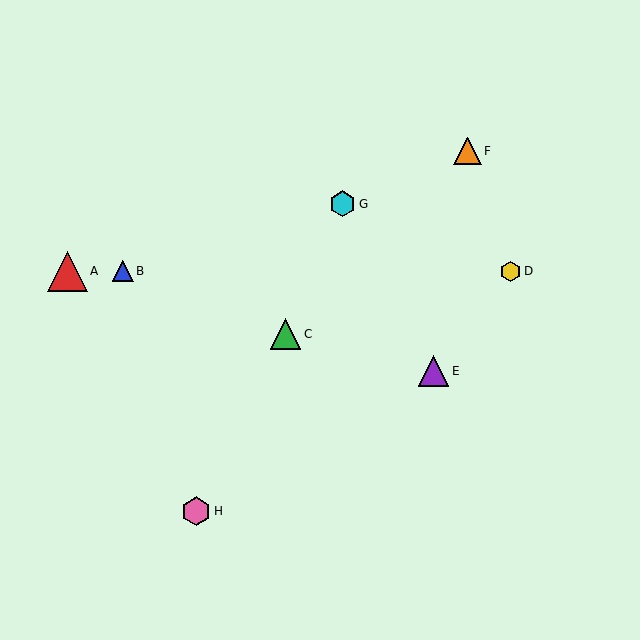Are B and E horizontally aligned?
No, B is at y≈271 and E is at y≈371.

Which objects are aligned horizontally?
Objects A, B, D are aligned horizontally.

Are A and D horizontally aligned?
Yes, both are at y≈271.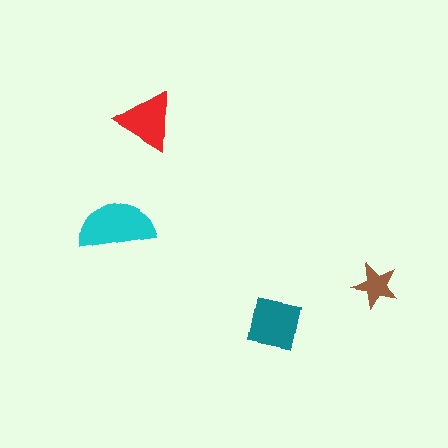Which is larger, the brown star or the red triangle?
The red triangle.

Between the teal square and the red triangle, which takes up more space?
The teal square.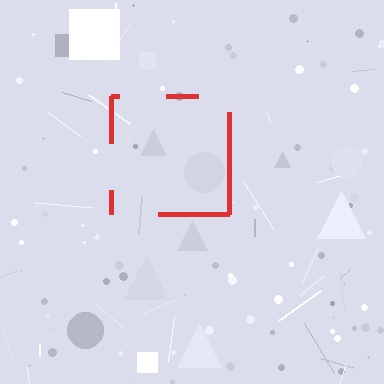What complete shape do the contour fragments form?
The contour fragments form a square.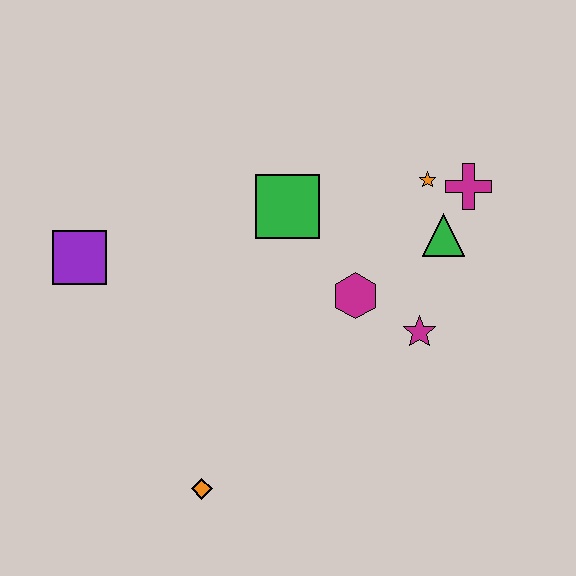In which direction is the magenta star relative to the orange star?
The magenta star is below the orange star.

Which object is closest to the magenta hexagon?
The magenta star is closest to the magenta hexagon.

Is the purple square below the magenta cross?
Yes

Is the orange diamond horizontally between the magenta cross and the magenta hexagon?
No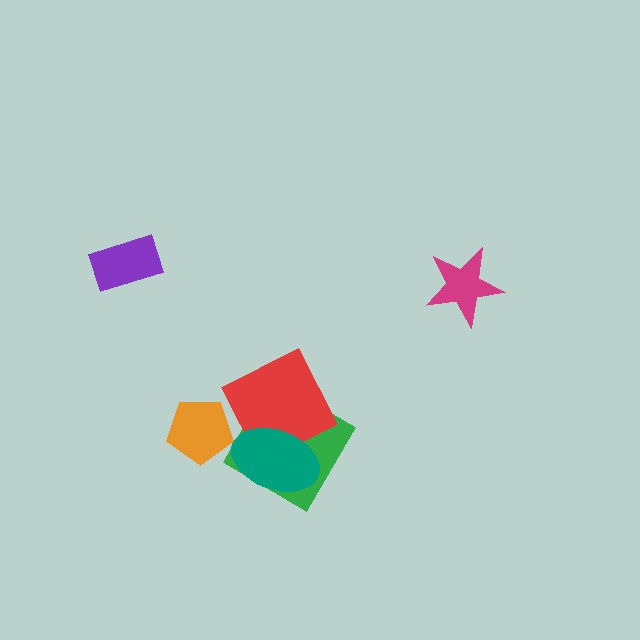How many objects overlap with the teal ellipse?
2 objects overlap with the teal ellipse.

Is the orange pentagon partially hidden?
No, no other shape covers it.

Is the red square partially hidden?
Yes, it is partially covered by another shape.